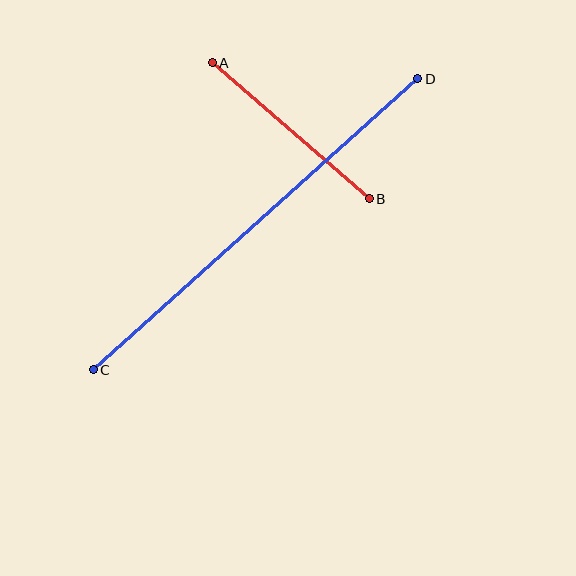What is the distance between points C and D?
The distance is approximately 436 pixels.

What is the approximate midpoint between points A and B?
The midpoint is at approximately (291, 131) pixels.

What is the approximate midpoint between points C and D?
The midpoint is at approximately (255, 224) pixels.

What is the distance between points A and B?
The distance is approximately 208 pixels.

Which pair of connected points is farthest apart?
Points C and D are farthest apart.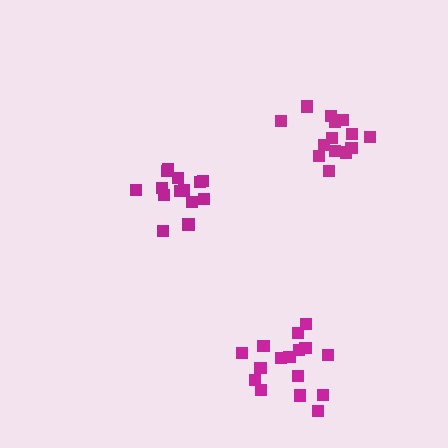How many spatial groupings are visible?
There are 3 spatial groupings.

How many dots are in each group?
Group 1: 14 dots, Group 2: 14 dots, Group 3: 16 dots (44 total).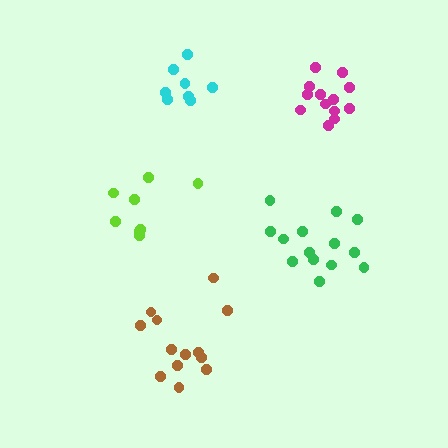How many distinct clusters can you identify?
There are 5 distinct clusters.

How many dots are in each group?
Group 1: 8 dots, Group 2: 14 dots, Group 3: 8 dots, Group 4: 13 dots, Group 5: 13 dots (56 total).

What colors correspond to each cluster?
The clusters are colored: lime, green, cyan, brown, magenta.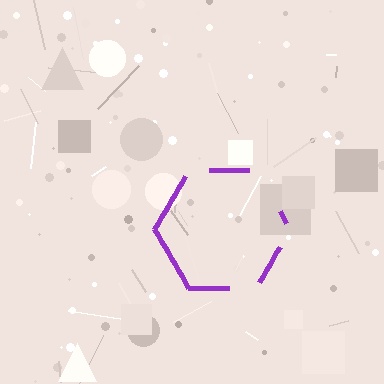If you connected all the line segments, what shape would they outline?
They would outline a hexagon.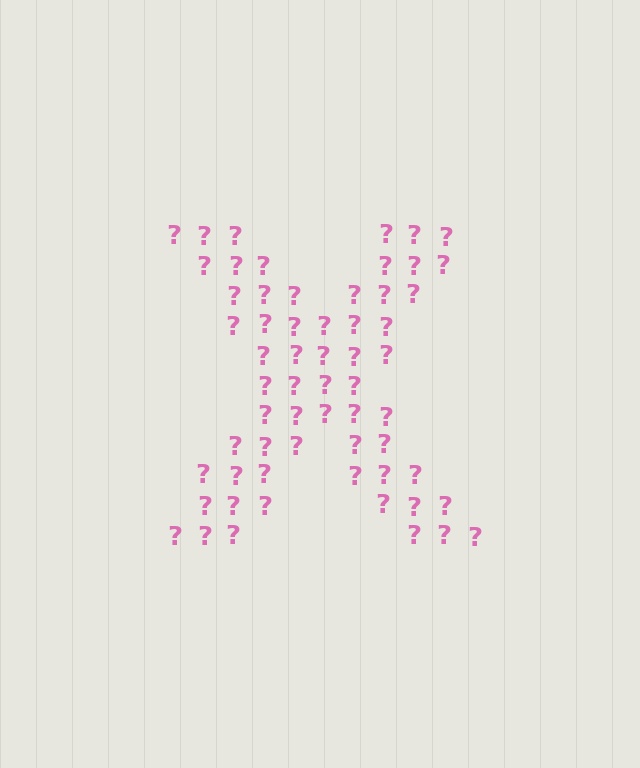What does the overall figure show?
The overall figure shows the letter X.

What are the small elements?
The small elements are question marks.